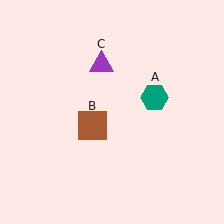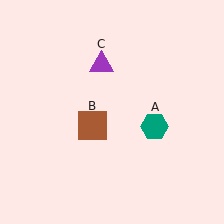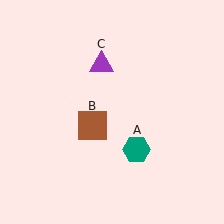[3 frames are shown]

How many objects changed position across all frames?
1 object changed position: teal hexagon (object A).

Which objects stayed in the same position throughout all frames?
Brown square (object B) and purple triangle (object C) remained stationary.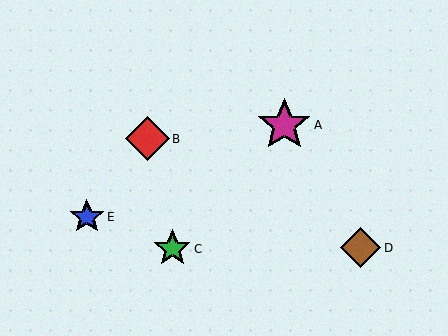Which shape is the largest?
The magenta star (labeled A) is the largest.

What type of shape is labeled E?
Shape E is a blue star.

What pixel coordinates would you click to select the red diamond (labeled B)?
Click at (147, 139) to select the red diamond B.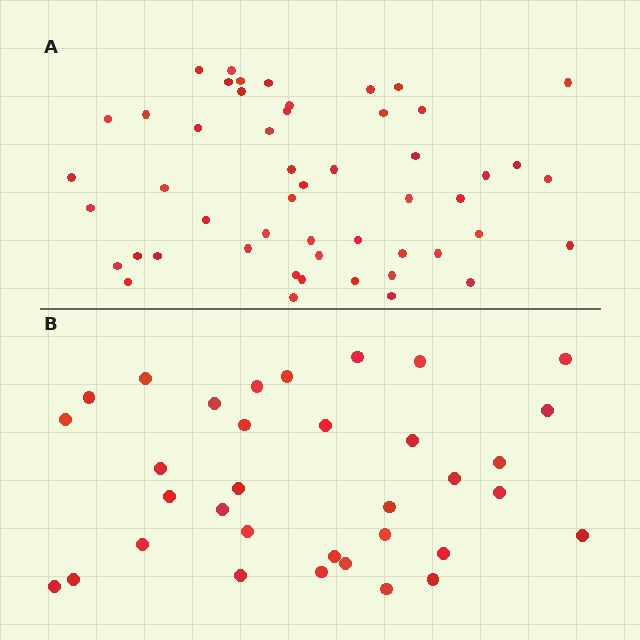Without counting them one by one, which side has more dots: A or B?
Region A (the top region) has more dots.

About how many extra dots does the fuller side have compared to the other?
Region A has approximately 15 more dots than region B.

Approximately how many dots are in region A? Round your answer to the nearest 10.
About 50 dots. (The exact count is 51, which rounds to 50.)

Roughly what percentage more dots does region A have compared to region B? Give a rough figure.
About 50% more.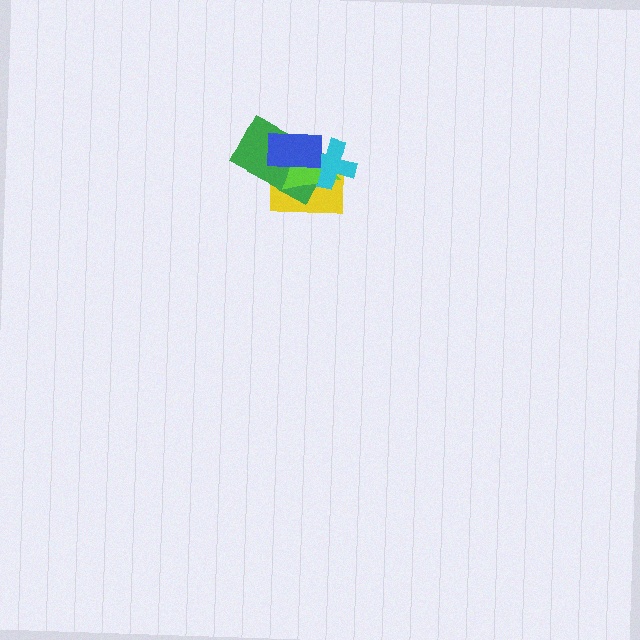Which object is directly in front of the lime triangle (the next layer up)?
The cyan cross is directly in front of the lime triangle.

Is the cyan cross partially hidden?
Yes, it is partially covered by another shape.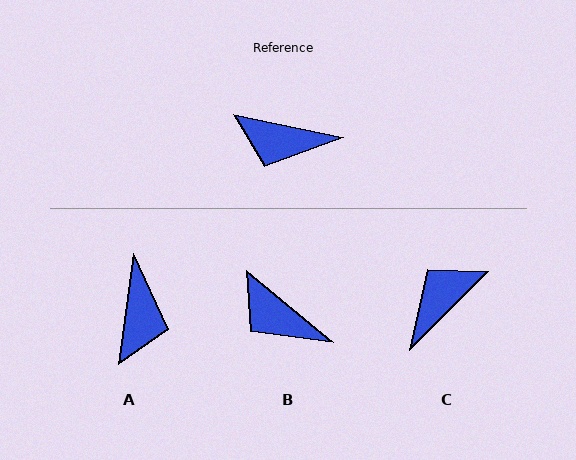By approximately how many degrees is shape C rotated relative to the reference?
Approximately 123 degrees clockwise.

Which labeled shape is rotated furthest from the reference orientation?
C, about 123 degrees away.